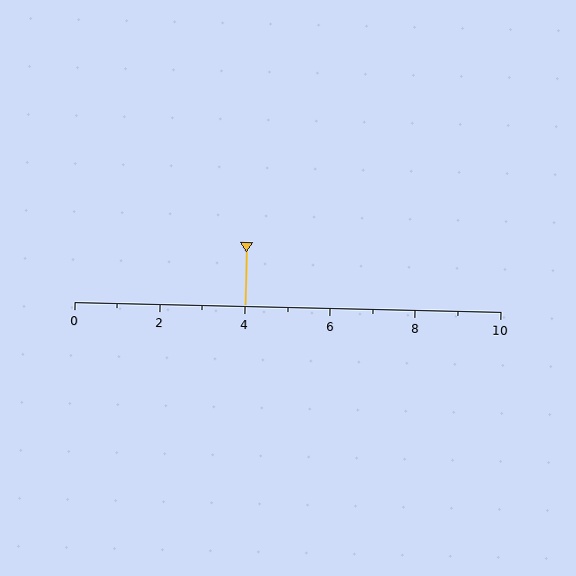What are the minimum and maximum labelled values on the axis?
The axis runs from 0 to 10.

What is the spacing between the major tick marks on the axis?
The major ticks are spaced 2 apart.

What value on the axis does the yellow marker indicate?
The marker indicates approximately 4.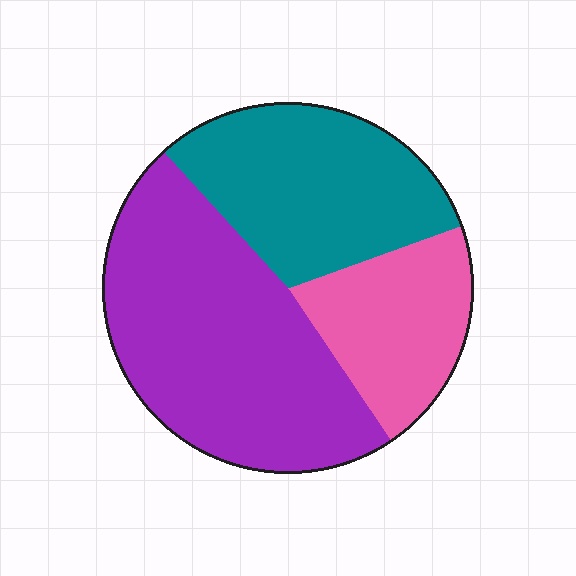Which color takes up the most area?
Purple, at roughly 50%.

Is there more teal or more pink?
Teal.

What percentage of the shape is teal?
Teal takes up about one third (1/3) of the shape.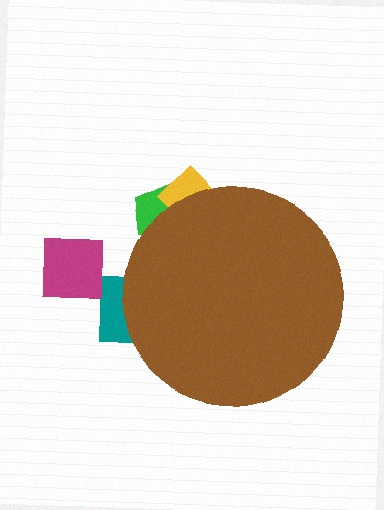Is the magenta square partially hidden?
No, the magenta square is fully visible.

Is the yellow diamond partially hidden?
Yes, the yellow diamond is partially hidden behind the brown circle.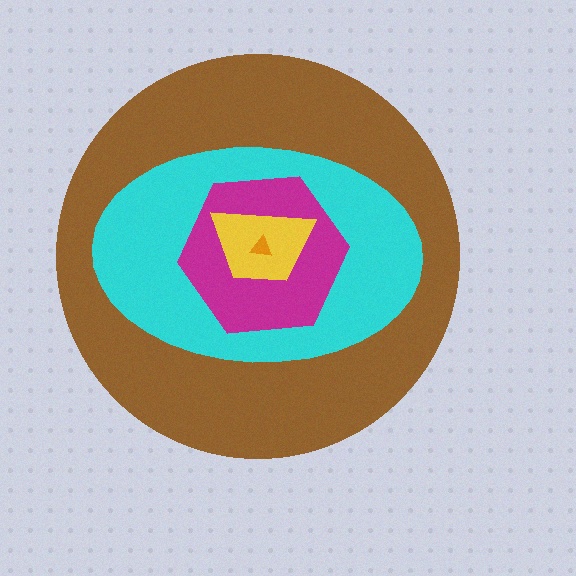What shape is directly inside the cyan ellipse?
The magenta hexagon.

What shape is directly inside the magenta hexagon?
The yellow trapezoid.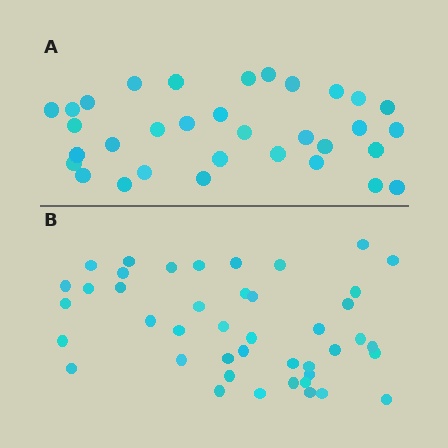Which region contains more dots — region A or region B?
Region B (the bottom region) has more dots.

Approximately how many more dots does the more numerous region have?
Region B has roughly 10 or so more dots than region A.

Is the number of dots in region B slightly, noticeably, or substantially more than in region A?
Region B has noticeably more, but not dramatically so. The ratio is roughly 1.3 to 1.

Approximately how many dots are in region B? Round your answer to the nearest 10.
About 40 dots. (The exact count is 43, which rounds to 40.)